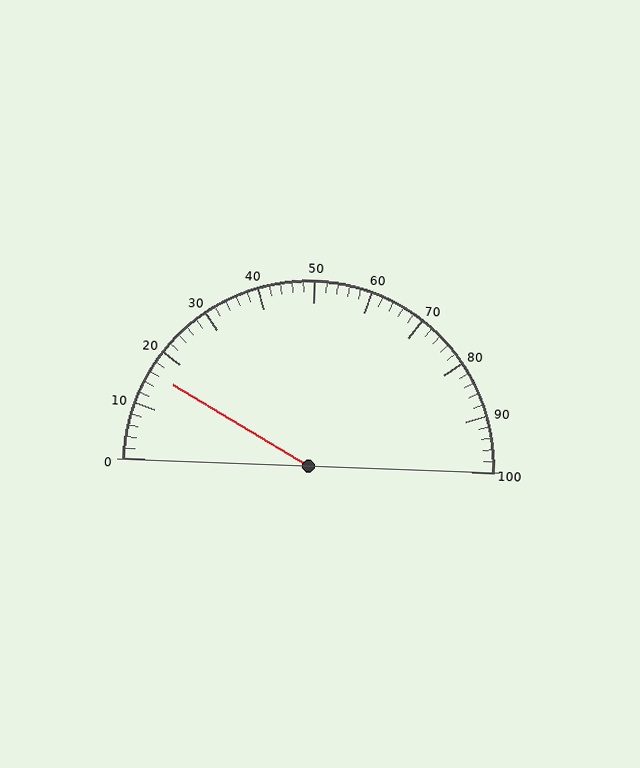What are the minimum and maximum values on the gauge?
The gauge ranges from 0 to 100.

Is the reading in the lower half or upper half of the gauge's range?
The reading is in the lower half of the range (0 to 100).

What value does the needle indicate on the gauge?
The needle indicates approximately 16.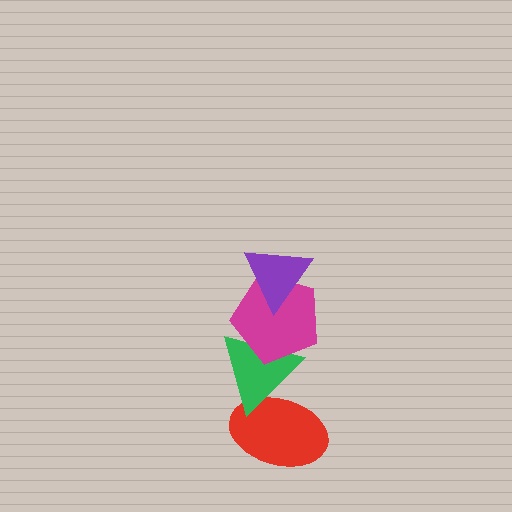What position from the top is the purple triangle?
The purple triangle is 1st from the top.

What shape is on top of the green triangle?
The magenta pentagon is on top of the green triangle.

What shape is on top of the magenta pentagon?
The purple triangle is on top of the magenta pentagon.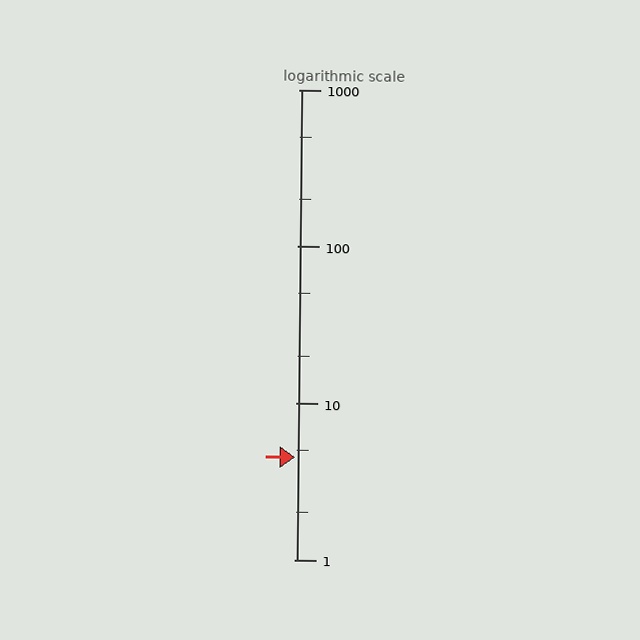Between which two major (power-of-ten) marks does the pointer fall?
The pointer is between 1 and 10.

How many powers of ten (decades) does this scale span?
The scale spans 3 decades, from 1 to 1000.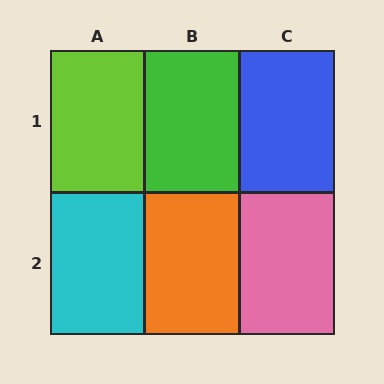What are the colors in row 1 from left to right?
Lime, green, blue.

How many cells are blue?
1 cell is blue.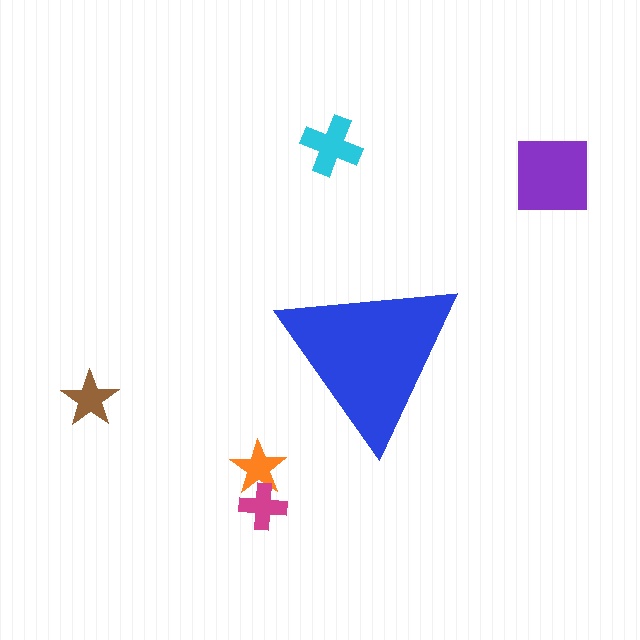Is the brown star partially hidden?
No, the brown star is fully visible.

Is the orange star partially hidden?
No, the orange star is fully visible.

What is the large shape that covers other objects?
A blue triangle.